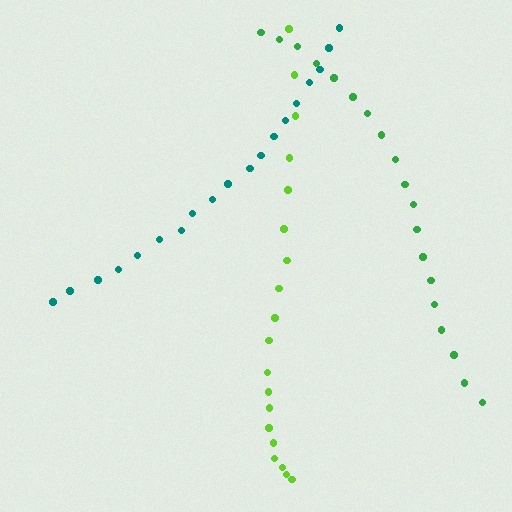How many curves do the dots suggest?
There are 3 distinct paths.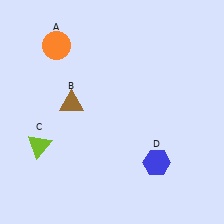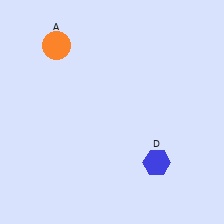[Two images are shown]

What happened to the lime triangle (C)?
The lime triangle (C) was removed in Image 2. It was in the bottom-left area of Image 1.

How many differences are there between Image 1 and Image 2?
There are 2 differences between the two images.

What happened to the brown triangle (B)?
The brown triangle (B) was removed in Image 2. It was in the top-left area of Image 1.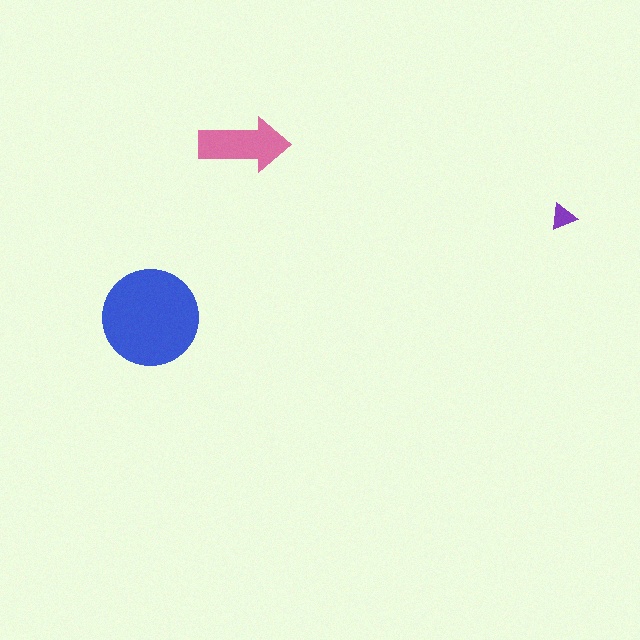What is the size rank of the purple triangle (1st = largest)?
3rd.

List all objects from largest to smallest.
The blue circle, the pink arrow, the purple triangle.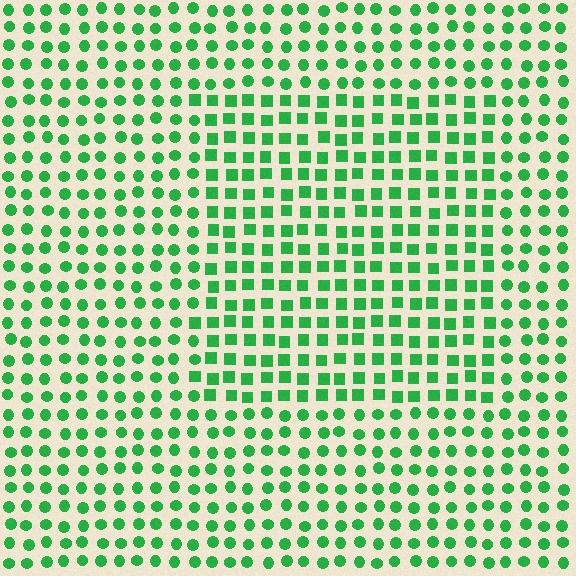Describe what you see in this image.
The image is filled with small green elements arranged in a uniform grid. A rectangle-shaped region contains squares, while the surrounding area contains circles. The boundary is defined purely by the change in element shape.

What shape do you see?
I see a rectangle.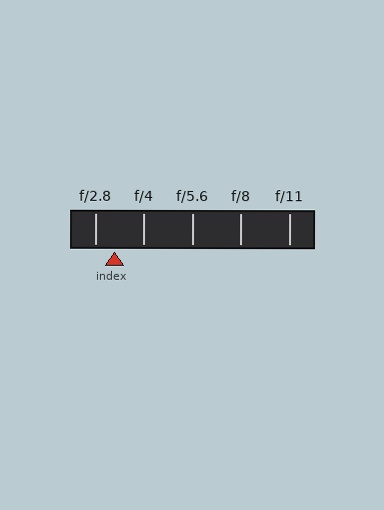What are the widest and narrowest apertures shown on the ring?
The widest aperture shown is f/2.8 and the narrowest is f/11.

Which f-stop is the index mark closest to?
The index mark is closest to f/2.8.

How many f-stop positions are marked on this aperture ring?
There are 5 f-stop positions marked.